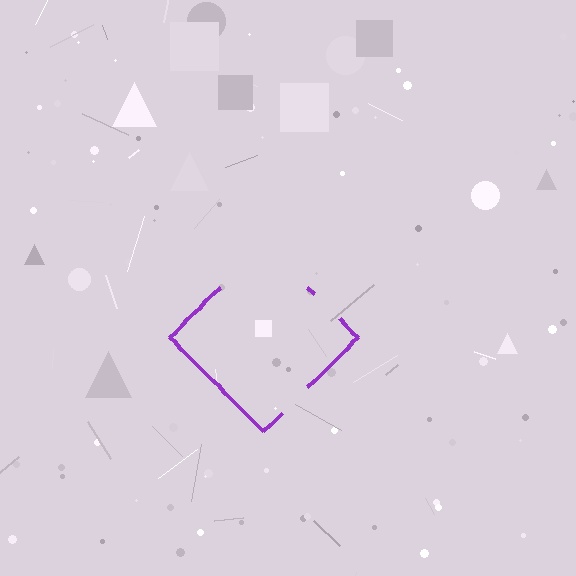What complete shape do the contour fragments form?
The contour fragments form a diamond.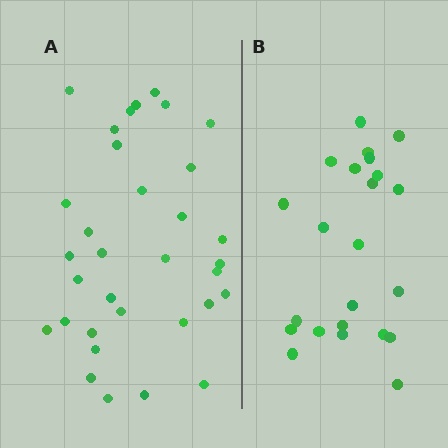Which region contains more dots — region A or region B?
Region A (the left region) has more dots.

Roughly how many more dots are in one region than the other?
Region A has roughly 10 or so more dots than region B.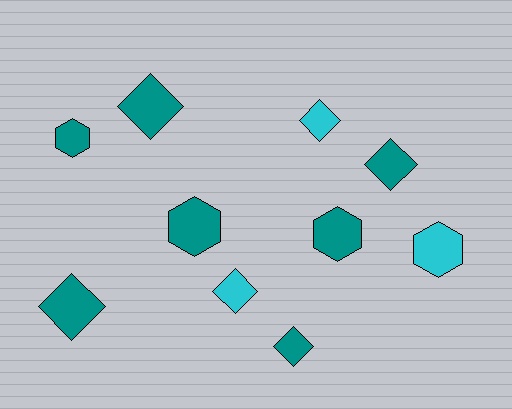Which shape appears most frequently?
Diamond, with 6 objects.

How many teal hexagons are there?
There are 3 teal hexagons.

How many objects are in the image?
There are 10 objects.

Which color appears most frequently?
Teal, with 7 objects.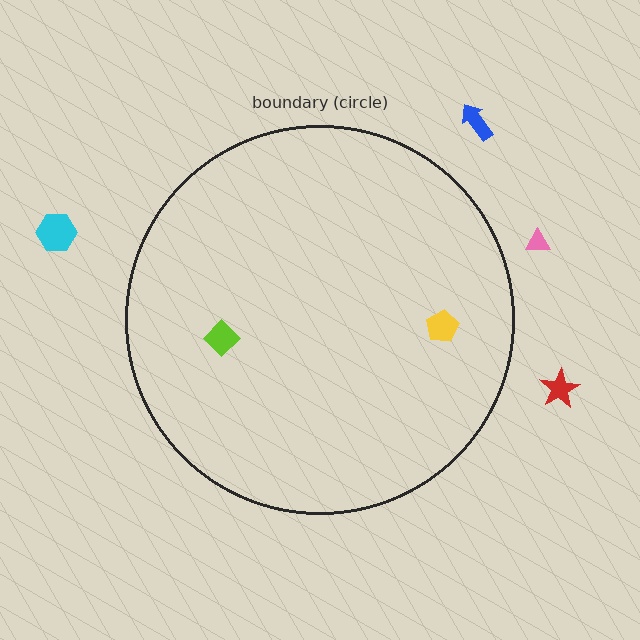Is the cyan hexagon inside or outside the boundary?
Outside.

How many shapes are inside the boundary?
2 inside, 4 outside.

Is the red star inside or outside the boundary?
Outside.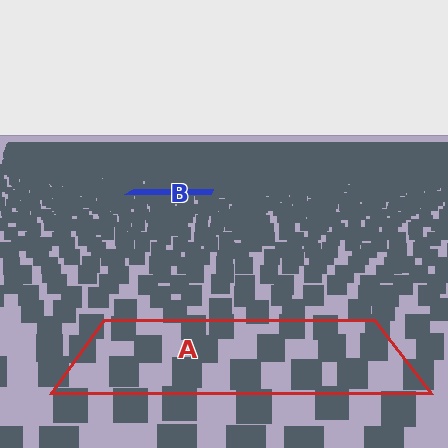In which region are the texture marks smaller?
The texture marks are smaller in region B, because it is farther away.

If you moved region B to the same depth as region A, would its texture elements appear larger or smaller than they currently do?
They would appear larger. At a closer depth, the same texture elements are projected at a bigger on-screen size.